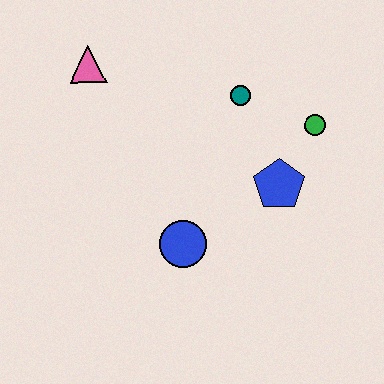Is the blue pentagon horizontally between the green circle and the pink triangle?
Yes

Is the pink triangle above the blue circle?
Yes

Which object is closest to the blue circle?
The blue pentagon is closest to the blue circle.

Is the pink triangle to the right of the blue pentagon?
No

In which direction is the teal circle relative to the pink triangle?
The teal circle is to the right of the pink triangle.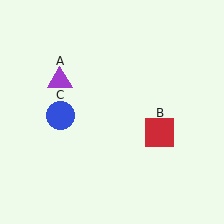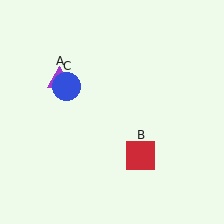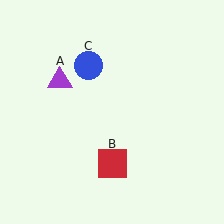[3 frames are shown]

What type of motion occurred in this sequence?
The red square (object B), blue circle (object C) rotated clockwise around the center of the scene.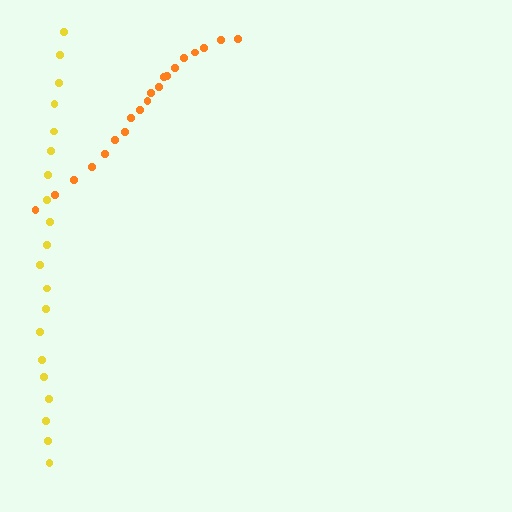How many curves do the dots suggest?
There are 2 distinct paths.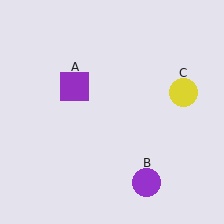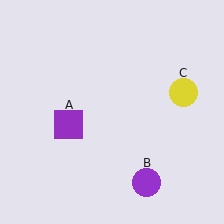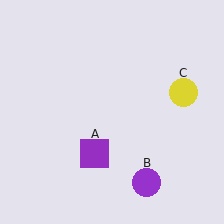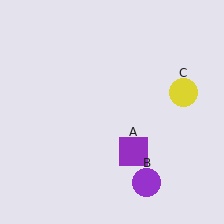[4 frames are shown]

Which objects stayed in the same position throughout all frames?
Purple circle (object B) and yellow circle (object C) remained stationary.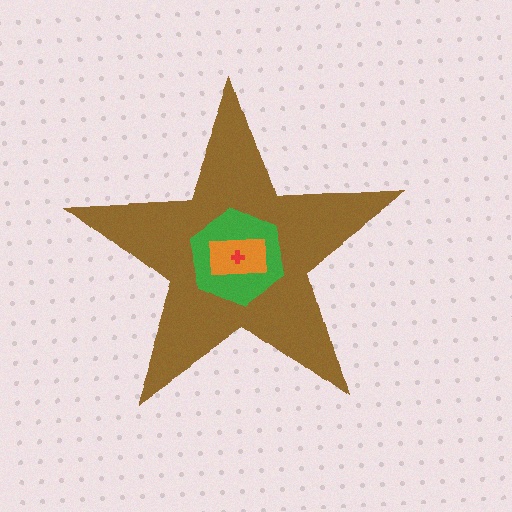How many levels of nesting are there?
4.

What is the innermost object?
The red cross.